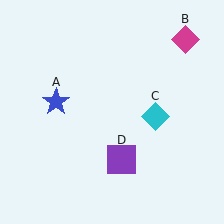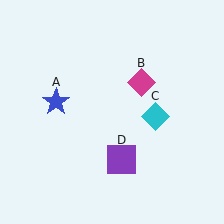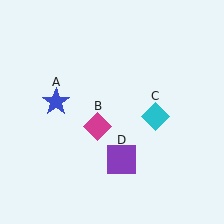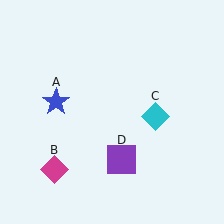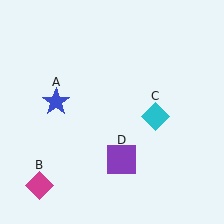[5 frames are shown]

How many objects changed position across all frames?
1 object changed position: magenta diamond (object B).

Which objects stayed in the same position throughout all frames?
Blue star (object A) and cyan diamond (object C) and purple square (object D) remained stationary.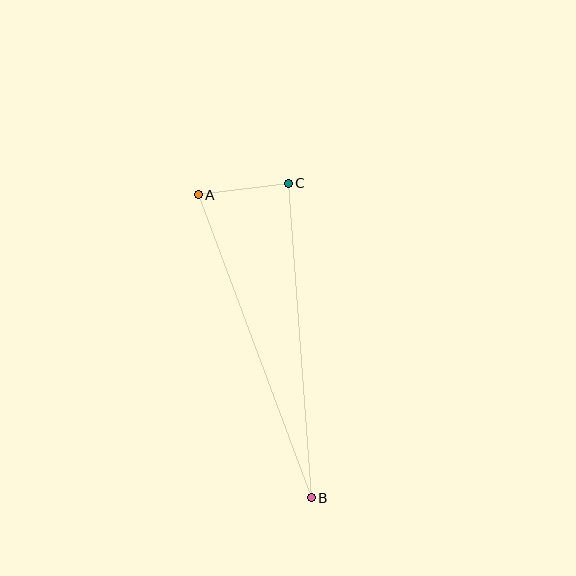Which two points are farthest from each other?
Points A and B are farthest from each other.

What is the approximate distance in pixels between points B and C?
The distance between B and C is approximately 315 pixels.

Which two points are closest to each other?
Points A and C are closest to each other.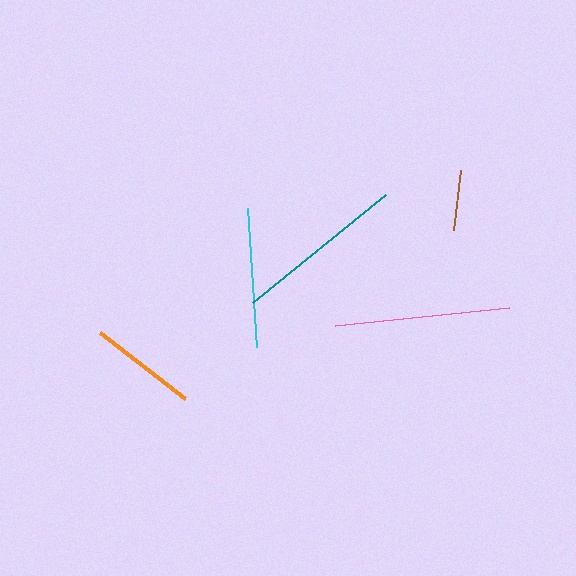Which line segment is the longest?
The pink line is the longest at approximately 174 pixels.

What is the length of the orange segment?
The orange segment is approximately 107 pixels long.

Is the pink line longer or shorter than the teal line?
The pink line is longer than the teal line.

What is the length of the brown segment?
The brown segment is approximately 60 pixels long.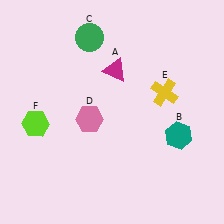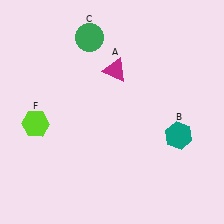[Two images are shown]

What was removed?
The pink hexagon (D), the yellow cross (E) were removed in Image 2.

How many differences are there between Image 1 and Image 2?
There are 2 differences between the two images.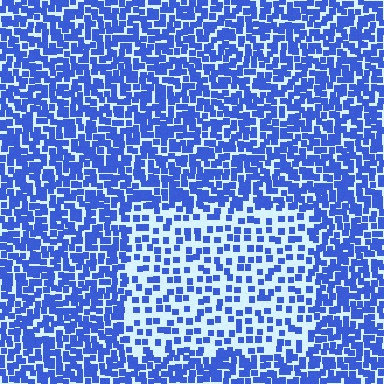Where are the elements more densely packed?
The elements are more densely packed outside the rectangle boundary.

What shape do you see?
I see a rectangle.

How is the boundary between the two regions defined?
The boundary is defined by a change in element density (approximately 2.1x ratio). All elements are the same color, size, and shape.